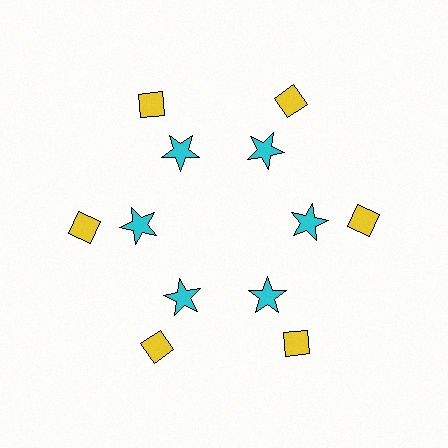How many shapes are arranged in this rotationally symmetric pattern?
There are 12 shapes, arranged in 6 groups of 2.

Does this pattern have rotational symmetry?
Yes, this pattern has 6-fold rotational symmetry. It looks the same after rotating 60 degrees around the center.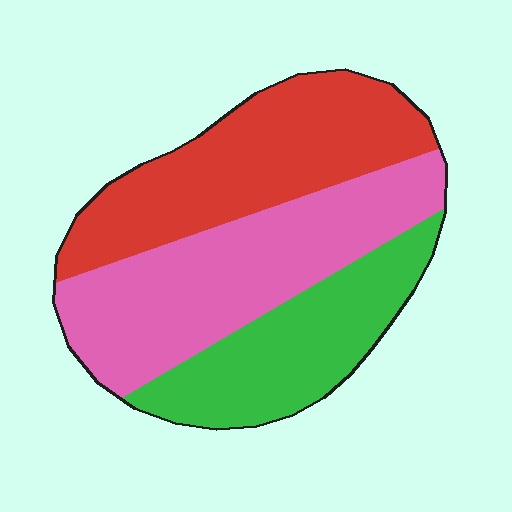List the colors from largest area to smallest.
From largest to smallest: pink, red, green.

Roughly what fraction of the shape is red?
Red covers roughly 35% of the shape.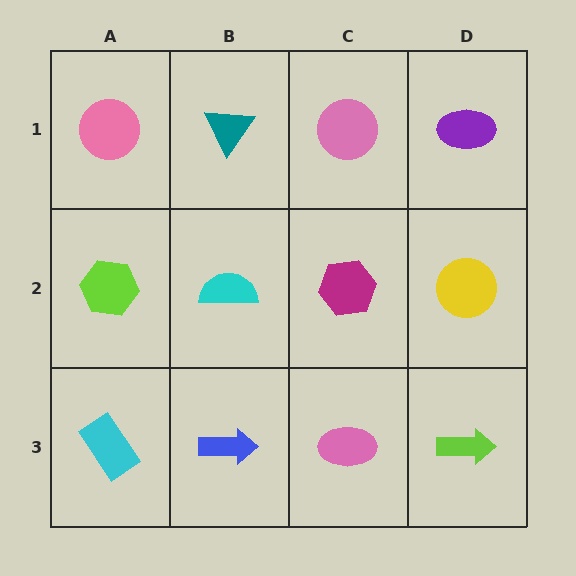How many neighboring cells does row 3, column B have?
3.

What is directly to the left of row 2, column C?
A cyan semicircle.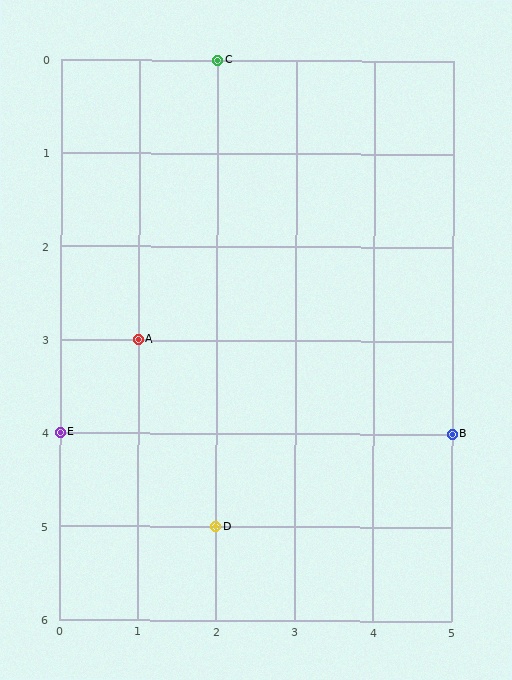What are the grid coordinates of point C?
Point C is at grid coordinates (2, 0).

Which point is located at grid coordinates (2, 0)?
Point C is at (2, 0).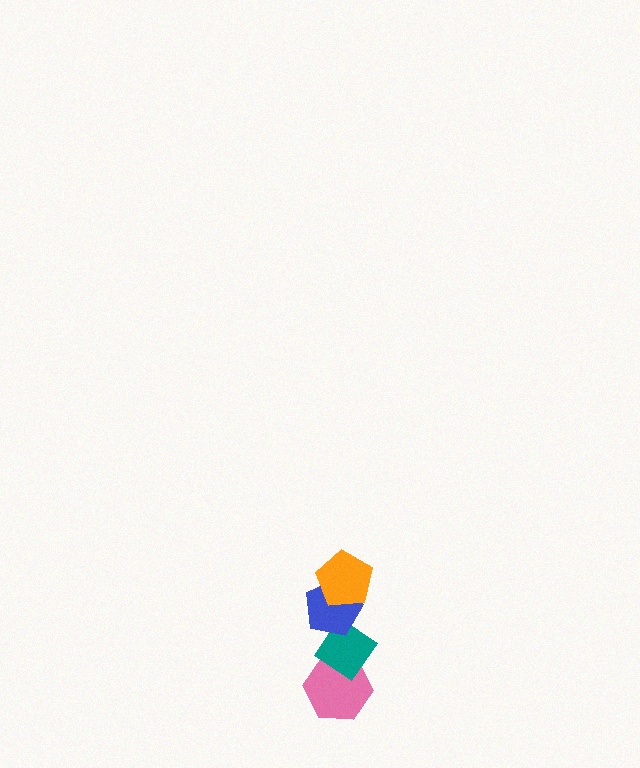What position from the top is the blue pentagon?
The blue pentagon is 2nd from the top.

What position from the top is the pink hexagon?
The pink hexagon is 4th from the top.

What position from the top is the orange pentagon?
The orange pentagon is 1st from the top.